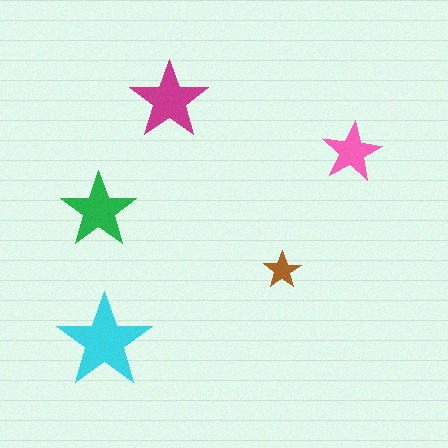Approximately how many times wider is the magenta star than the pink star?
About 1.5 times wider.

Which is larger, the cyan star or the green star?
The cyan one.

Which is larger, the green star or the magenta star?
The magenta one.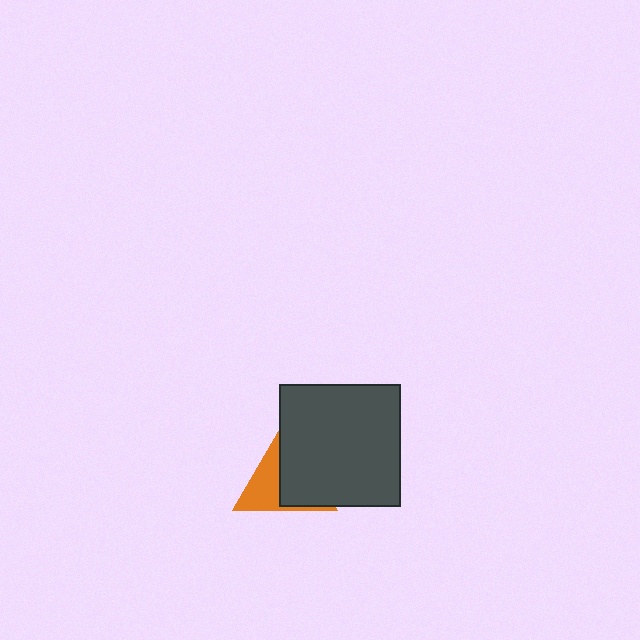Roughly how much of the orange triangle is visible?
A small part of it is visible (roughly 45%).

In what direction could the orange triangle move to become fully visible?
The orange triangle could move left. That would shift it out from behind the dark gray square entirely.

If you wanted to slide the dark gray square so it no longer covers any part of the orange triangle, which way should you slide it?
Slide it right — that is the most direct way to separate the two shapes.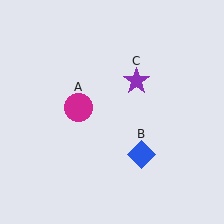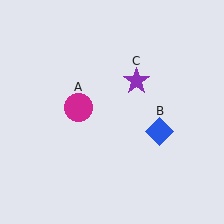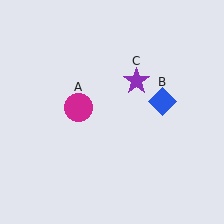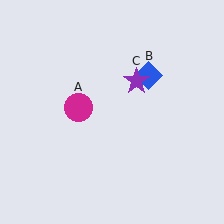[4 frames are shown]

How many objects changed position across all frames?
1 object changed position: blue diamond (object B).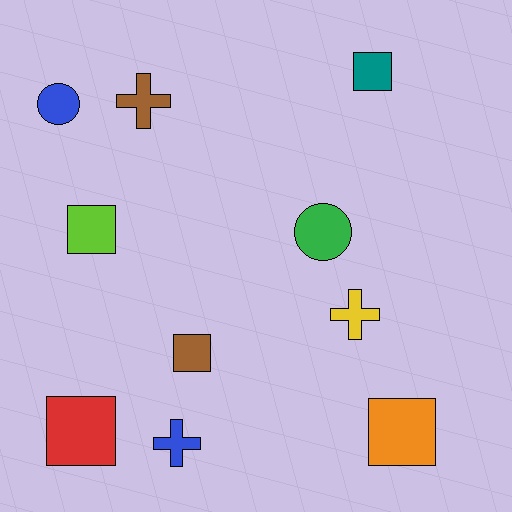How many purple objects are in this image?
There are no purple objects.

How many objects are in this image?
There are 10 objects.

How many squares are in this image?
There are 5 squares.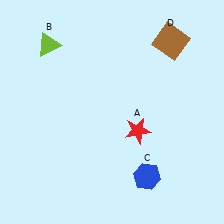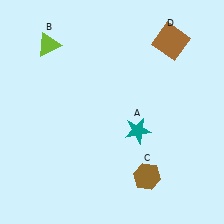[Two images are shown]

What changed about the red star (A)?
In Image 1, A is red. In Image 2, it changed to teal.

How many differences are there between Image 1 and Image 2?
There are 2 differences between the two images.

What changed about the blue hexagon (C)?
In Image 1, C is blue. In Image 2, it changed to brown.